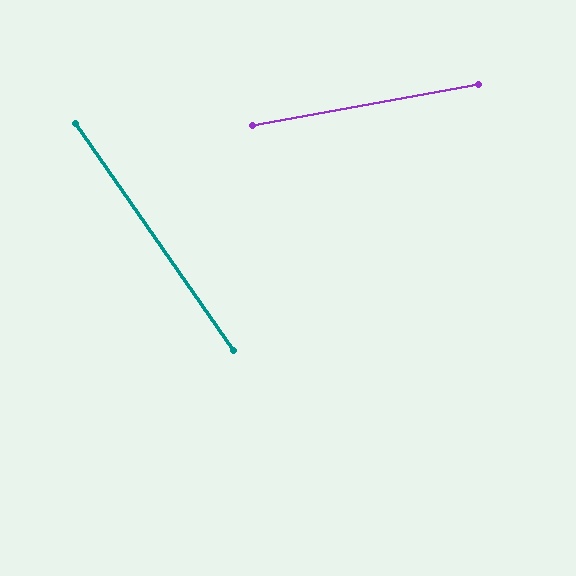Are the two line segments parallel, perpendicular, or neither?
Neither parallel nor perpendicular — they differ by about 65°.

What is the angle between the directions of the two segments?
Approximately 65 degrees.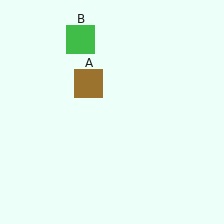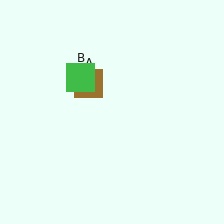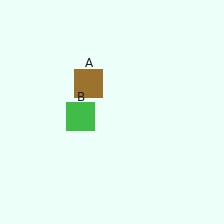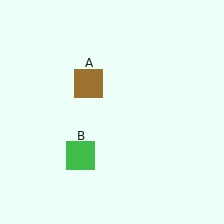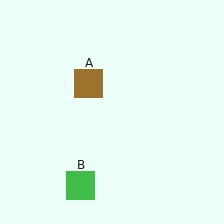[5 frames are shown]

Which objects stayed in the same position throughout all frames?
Brown square (object A) remained stationary.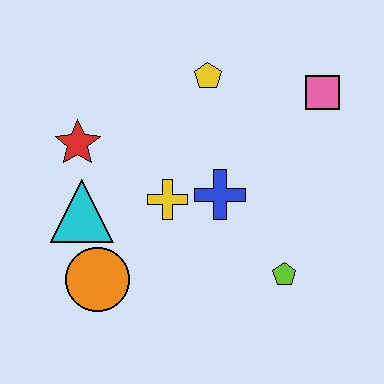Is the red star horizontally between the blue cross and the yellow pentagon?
No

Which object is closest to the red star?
The cyan triangle is closest to the red star.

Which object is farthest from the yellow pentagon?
The orange circle is farthest from the yellow pentagon.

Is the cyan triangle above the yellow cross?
No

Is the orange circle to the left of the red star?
No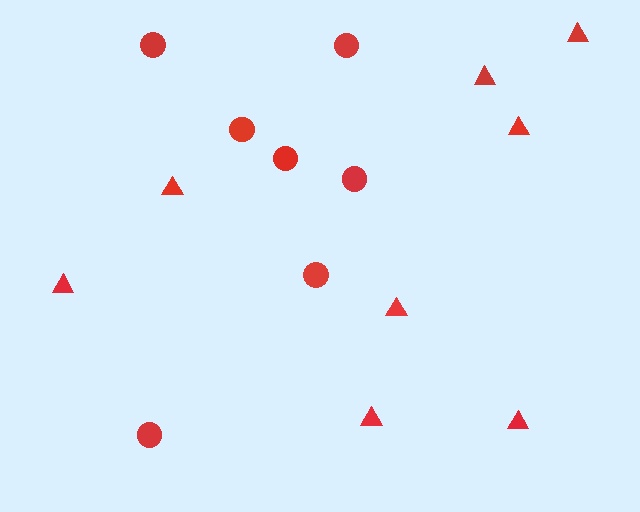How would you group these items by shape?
There are 2 groups: one group of triangles (8) and one group of circles (7).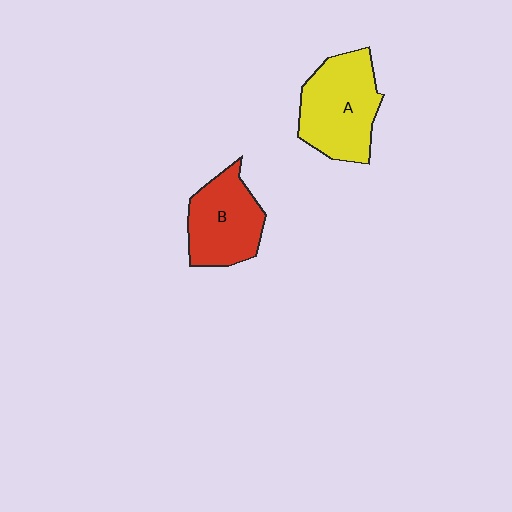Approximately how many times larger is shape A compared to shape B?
Approximately 1.2 times.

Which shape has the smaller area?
Shape B (red).